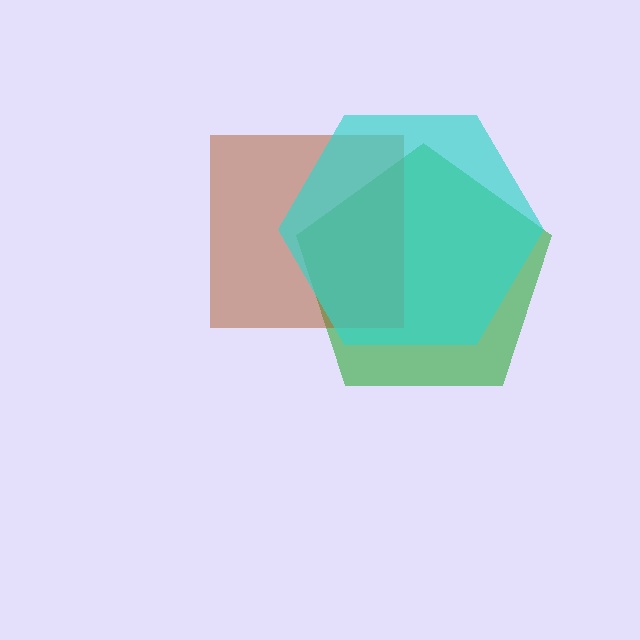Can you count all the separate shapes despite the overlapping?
Yes, there are 3 separate shapes.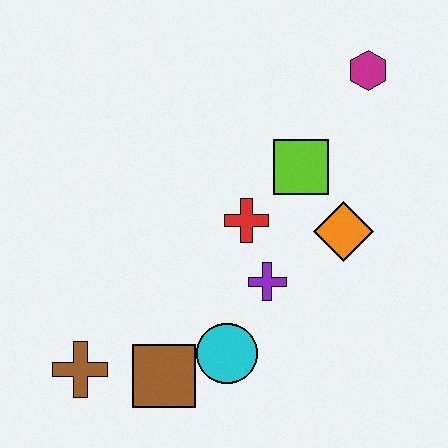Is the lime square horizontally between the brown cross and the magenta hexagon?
Yes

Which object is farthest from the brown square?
The magenta hexagon is farthest from the brown square.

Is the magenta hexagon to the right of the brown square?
Yes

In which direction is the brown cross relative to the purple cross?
The brown cross is to the left of the purple cross.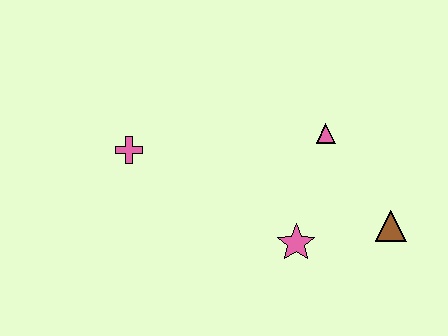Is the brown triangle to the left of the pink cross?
No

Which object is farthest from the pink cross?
The brown triangle is farthest from the pink cross.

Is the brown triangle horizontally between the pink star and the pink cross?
No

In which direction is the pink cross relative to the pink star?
The pink cross is to the left of the pink star.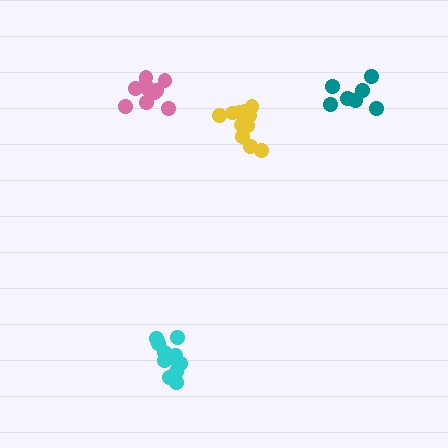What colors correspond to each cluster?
The clusters are colored: teal, yellow, pink, cyan.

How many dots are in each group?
Group 1: 7 dots, Group 2: 11 dots, Group 3: 11 dots, Group 4: 11 dots (40 total).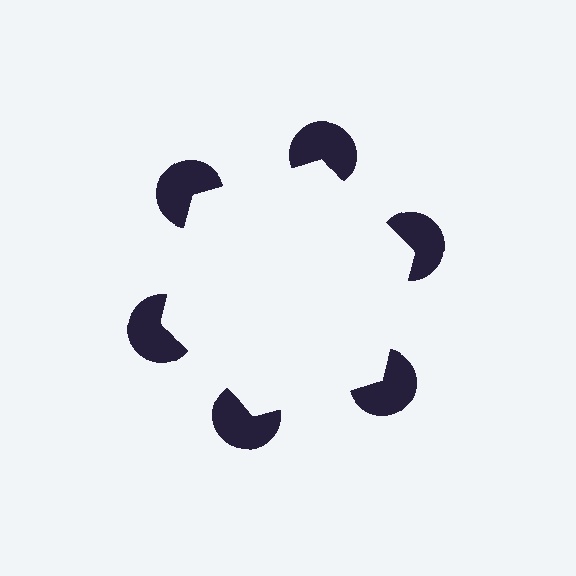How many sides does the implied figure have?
6 sides.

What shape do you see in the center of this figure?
An illusory hexagon — its edges are inferred from the aligned wedge cuts in the pac-man discs, not physically drawn.